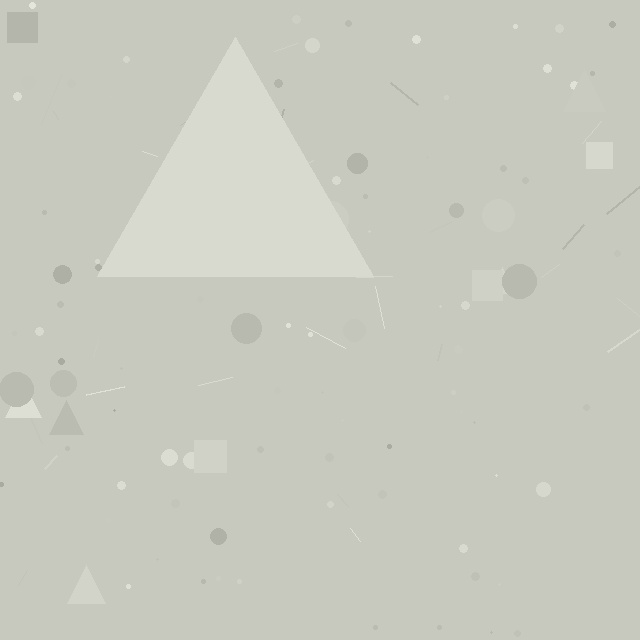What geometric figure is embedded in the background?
A triangle is embedded in the background.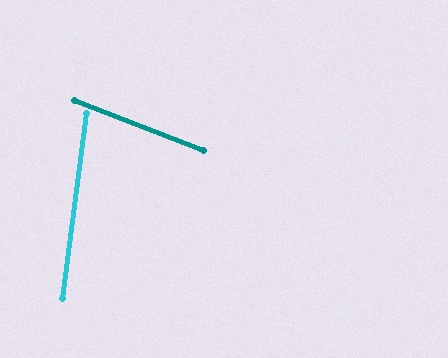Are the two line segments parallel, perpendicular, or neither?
Neither parallel nor perpendicular — they differ by about 76°.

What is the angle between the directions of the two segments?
Approximately 76 degrees.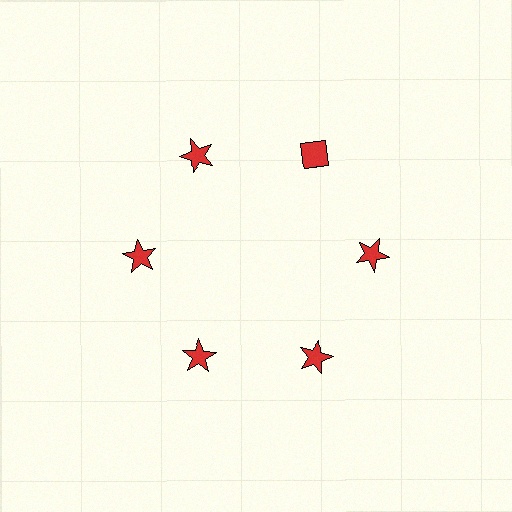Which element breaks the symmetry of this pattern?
The red diamond at roughly the 1 o'clock position breaks the symmetry. All other shapes are red stars.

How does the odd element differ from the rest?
It has a different shape: diamond instead of star.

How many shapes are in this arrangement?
There are 6 shapes arranged in a ring pattern.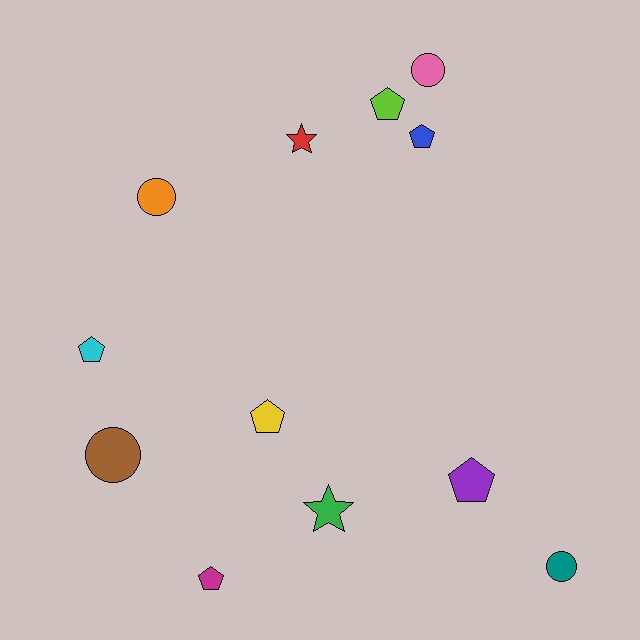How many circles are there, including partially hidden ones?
There are 4 circles.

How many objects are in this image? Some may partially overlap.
There are 12 objects.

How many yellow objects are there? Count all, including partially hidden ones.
There is 1 yellow object.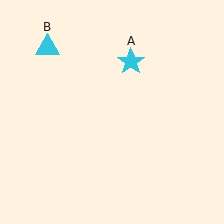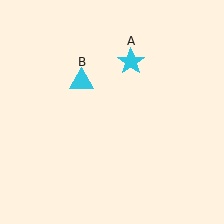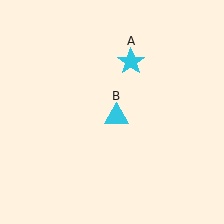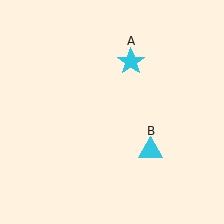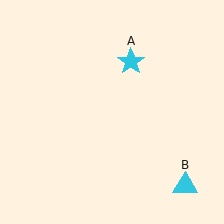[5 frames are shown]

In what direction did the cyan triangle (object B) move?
The cyan triangle (object B) moved down and to the right.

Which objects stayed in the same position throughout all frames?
Cyan star (object A) remained stationary.